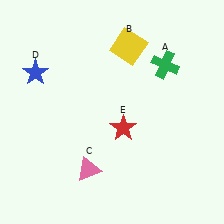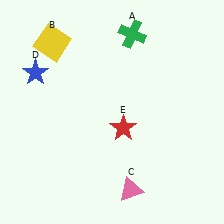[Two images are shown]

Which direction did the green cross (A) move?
The green cross (A) moved left.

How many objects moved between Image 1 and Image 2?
3 objects moved between the two images.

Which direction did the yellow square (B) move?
The yellow square (B) moved left.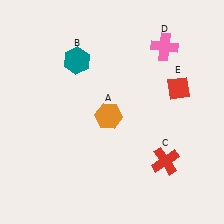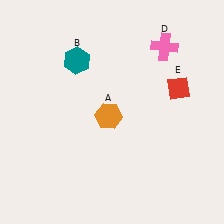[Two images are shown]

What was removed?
The red cross (C) was removed in Image 2.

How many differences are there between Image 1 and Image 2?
There is 1 difference between the two images.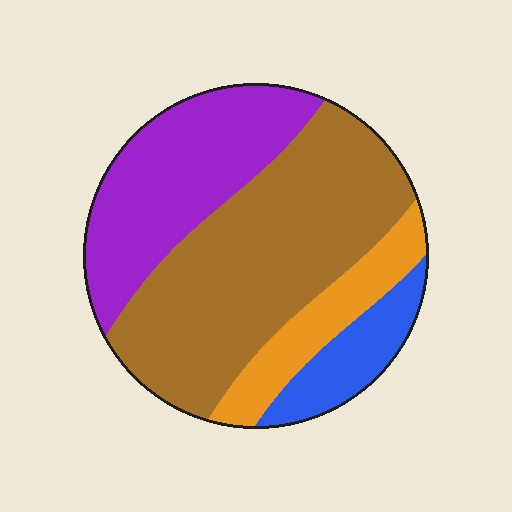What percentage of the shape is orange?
Orange takes up about one eighth (1/8) of the shape.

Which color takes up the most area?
Brown, at roughly 45%.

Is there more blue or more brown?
Brown.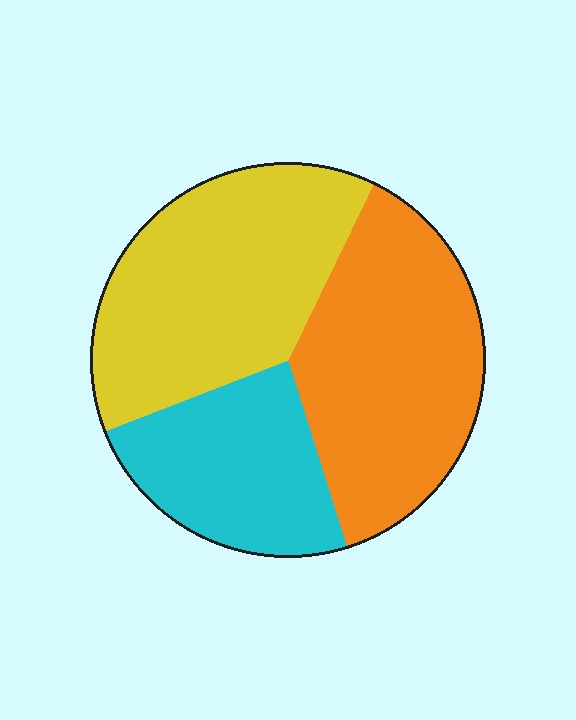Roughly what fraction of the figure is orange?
Orange takes up about three eighths (3/8) of the figure.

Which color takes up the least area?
Cyan, at roughly 25%.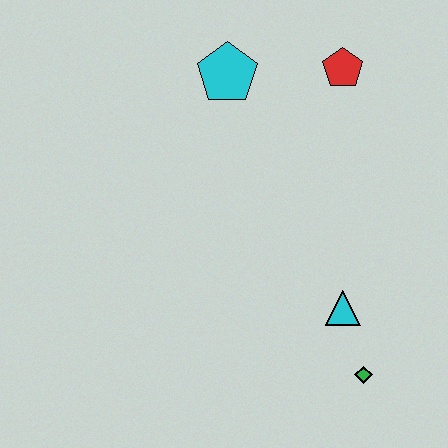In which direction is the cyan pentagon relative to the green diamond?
The cyan pentagon is above the green diamond.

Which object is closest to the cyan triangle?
The green diamond is closest to the cyan triangle.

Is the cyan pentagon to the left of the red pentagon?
Yes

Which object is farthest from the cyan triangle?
The cyan pentagon is farthest from the cyan triangle.